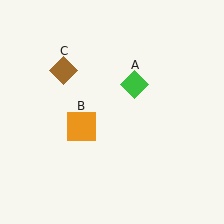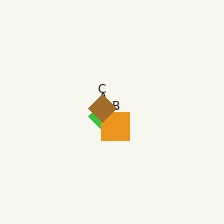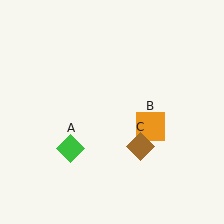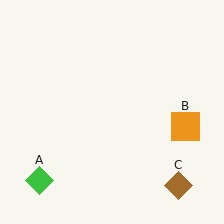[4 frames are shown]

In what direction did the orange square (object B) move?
The orange square (object B) moved right.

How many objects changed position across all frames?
3 objects changed position: green diamond (object A), orange square (object B), brown diamond (object C).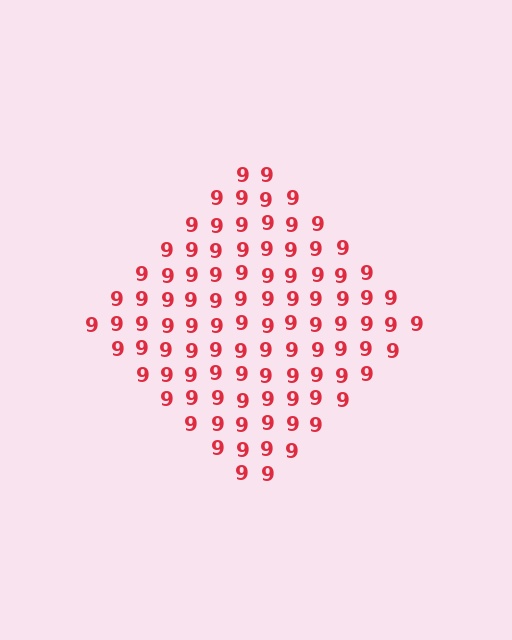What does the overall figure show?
The overall figure shows a diamond.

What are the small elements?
The small elements are digit 9's.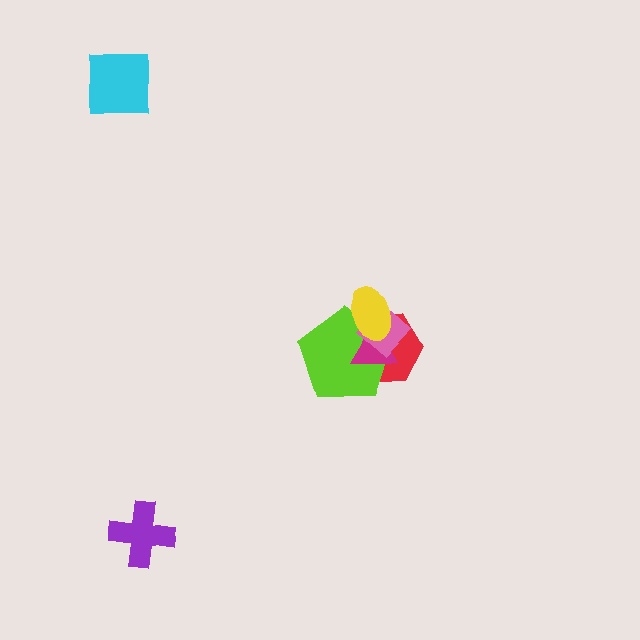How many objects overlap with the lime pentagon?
4 objects overlap with the lime pentagon.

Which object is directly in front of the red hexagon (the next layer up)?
The lime pentagon is directly in front of the red hexagon.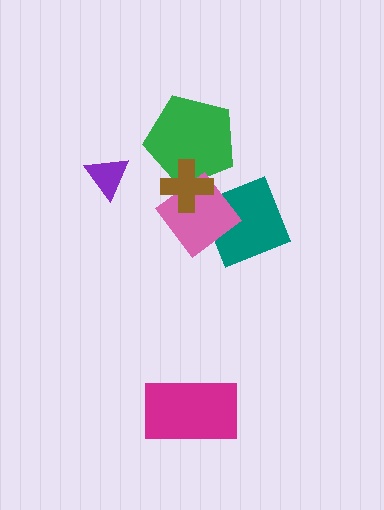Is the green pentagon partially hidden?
Yes, it is partially covered by another shape.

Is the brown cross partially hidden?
No, no other shape covers it.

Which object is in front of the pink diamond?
The brown cross is in front of the pink diamond.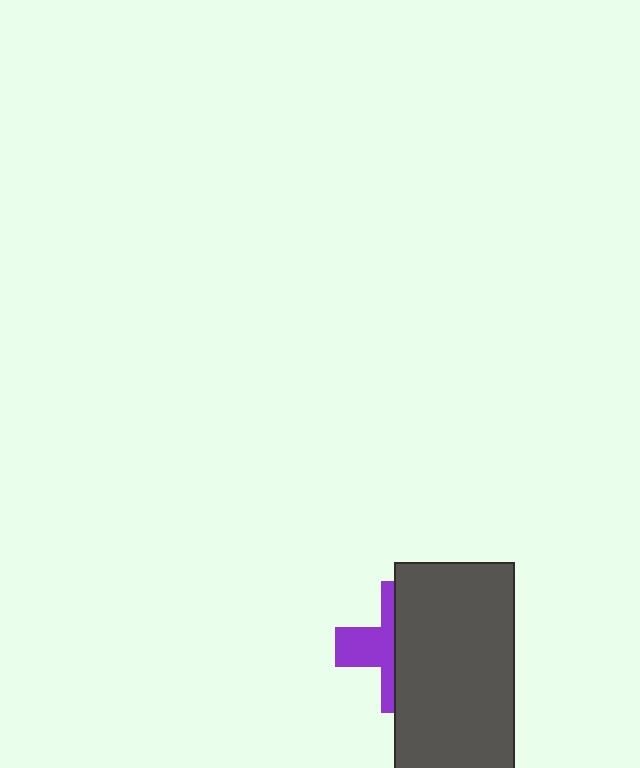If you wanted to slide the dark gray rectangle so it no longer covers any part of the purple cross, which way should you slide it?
Slide it right — that is the most direct way to separate the two shapes.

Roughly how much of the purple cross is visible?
A small part of it is visible (roughly 38%).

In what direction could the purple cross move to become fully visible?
The purple cross could move left. That would shift it out from behind the dark gray rectangle entirely.